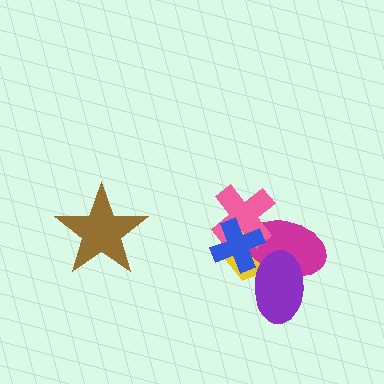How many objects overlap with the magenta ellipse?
4 objects overlap with the magenta ellipse.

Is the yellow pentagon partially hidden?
Yes, it is partially covered by another shape.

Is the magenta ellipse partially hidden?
Yes, it is partially covered by another shape.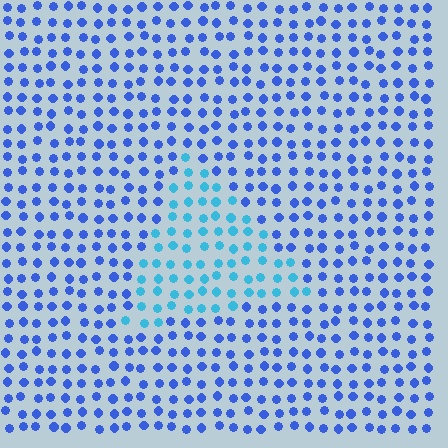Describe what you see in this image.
The image is filled with small blue elements in a uniform arrangement. A triangle-shaped region is visible where the elements are tinted to a slightly different hue, forming a subtle color boundary.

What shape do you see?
I see a triangle.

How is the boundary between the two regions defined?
The boundary is defined purely by a slight shift in hue (about 34 degrees). Spacing, size, and orientation are identical on both sides.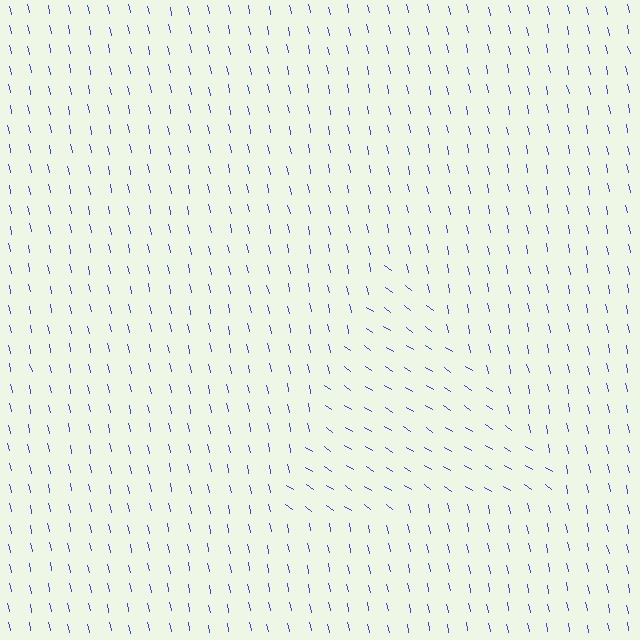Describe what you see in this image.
The image is filled with small blue line segments. A triangle region in the image has lines oriented differently from the surrounding lines, creating a visible texture boundary.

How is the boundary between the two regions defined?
The boundary is defined purely by a change in line orientation (approximately 45 degrees difference). All lines are the same color and thickness.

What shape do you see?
I see a triangle.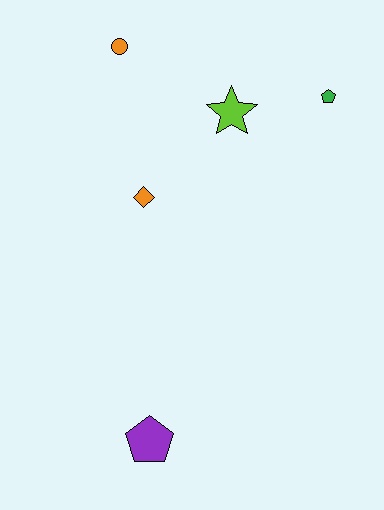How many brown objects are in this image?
There are no brown objects.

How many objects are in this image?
There are 5 objects.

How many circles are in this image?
There is 1 circle.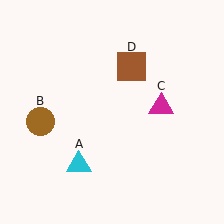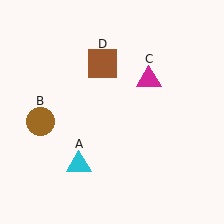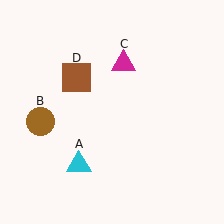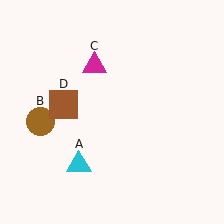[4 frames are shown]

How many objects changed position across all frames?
2 objects changed position: magenta triangle (object C), brown square (object D).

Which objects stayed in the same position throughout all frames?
Cyan triangle (object A) and brown circle (object B) remained stationary.